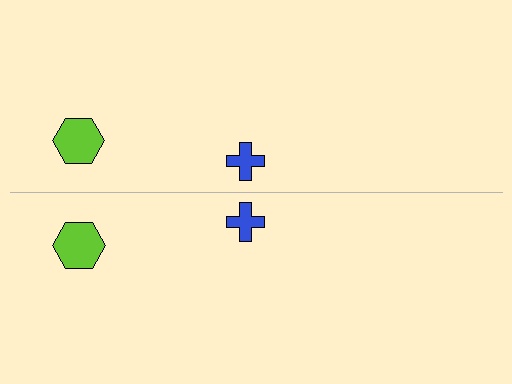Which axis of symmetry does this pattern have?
The pattern has a horizontal axis of symmetry running through the center of the image.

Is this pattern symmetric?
Yes, this pattern has bilateral (reflection) symmetry.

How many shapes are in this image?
There are 4 shapes in this image.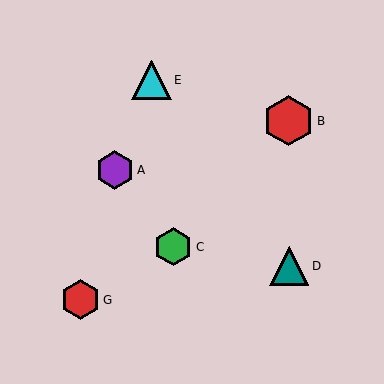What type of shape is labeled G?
Shape G is a red hexagon.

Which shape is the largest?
The red hexagon (labeled B) is the largest.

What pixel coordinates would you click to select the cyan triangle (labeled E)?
Click at (151, 80) to select the cyan triangle E.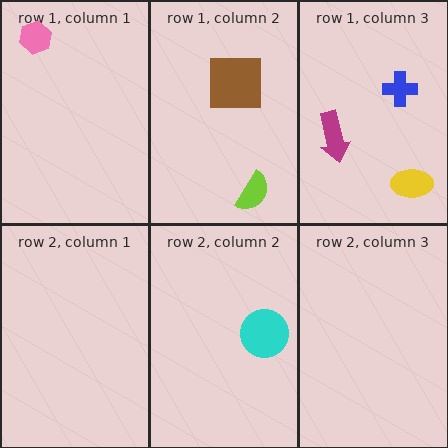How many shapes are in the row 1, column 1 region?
1.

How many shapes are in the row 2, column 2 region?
1.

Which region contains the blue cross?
The row 1, column 3 region.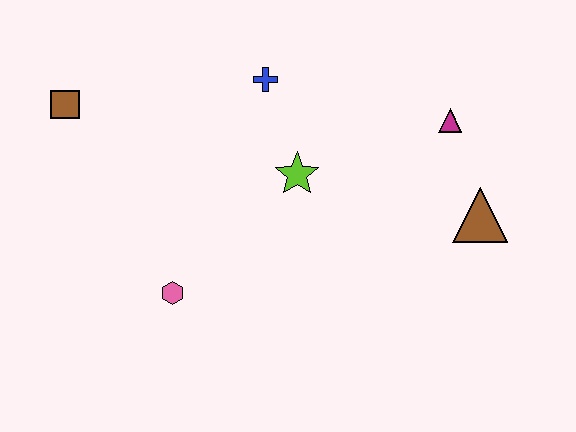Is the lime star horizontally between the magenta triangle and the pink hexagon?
Yes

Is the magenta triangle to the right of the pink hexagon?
Yes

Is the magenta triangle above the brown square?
No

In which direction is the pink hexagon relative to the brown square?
The pink hexagon is below the brown square.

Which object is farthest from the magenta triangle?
The brown square is farthest from the magenta triangle.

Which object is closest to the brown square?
The blue cross is closest to the brown square.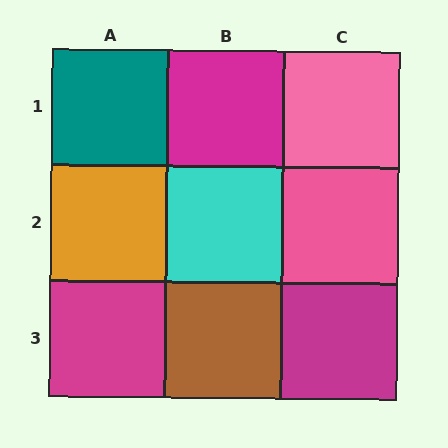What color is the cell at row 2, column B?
Cyan.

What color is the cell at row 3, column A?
Magenta.